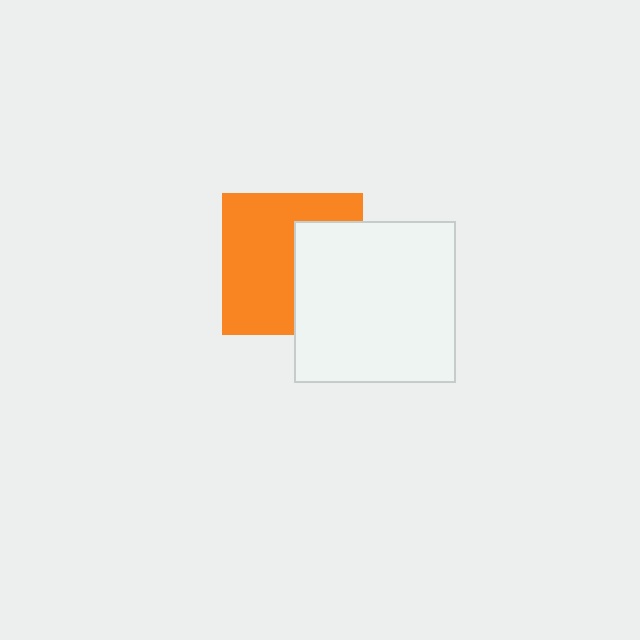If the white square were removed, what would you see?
You would see the complete orange square.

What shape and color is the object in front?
The object in front is a white square.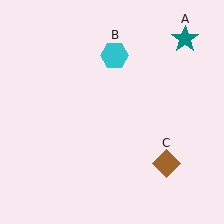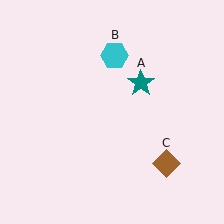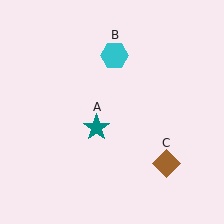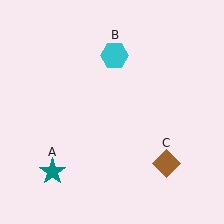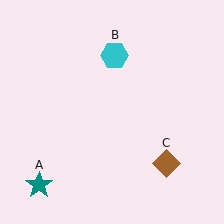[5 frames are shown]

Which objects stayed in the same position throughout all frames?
Cyan hexagon (object B) and brown diamond (object C) remained stationary.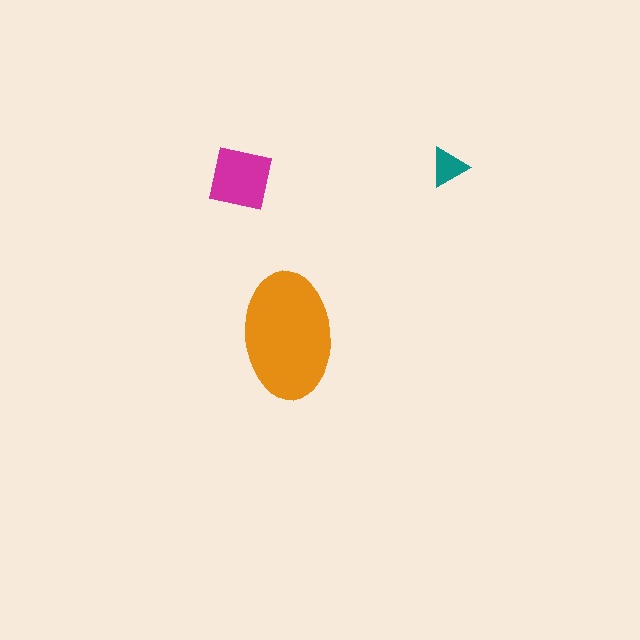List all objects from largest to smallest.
The orange ellipse, the magenta square, the teal triangle.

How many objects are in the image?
There are 3 objects in the image.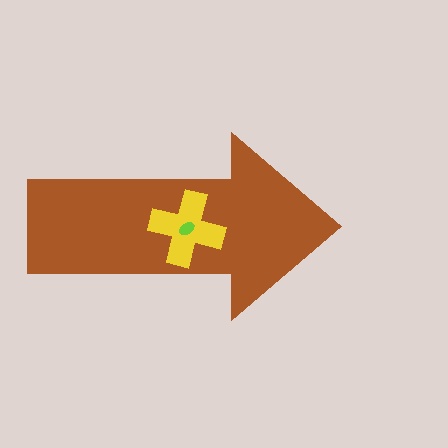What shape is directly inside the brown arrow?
The yellow cross.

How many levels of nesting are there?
3.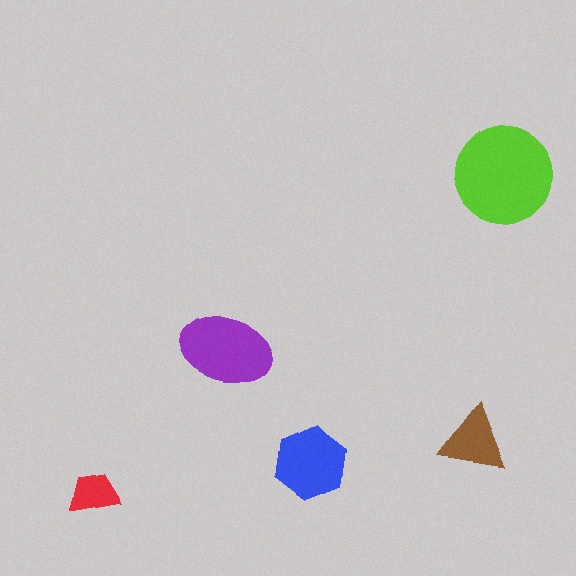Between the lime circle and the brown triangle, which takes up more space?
The lime circle.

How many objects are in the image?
There are 5 objects in the image.